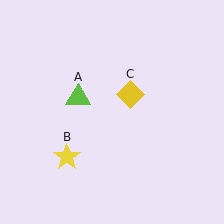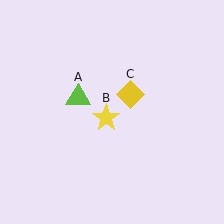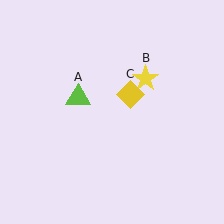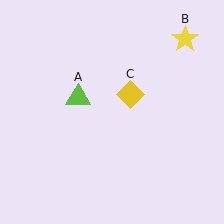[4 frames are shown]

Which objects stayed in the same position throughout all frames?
Lime triangle (object A) and yellow diamond (object C) remained stationary.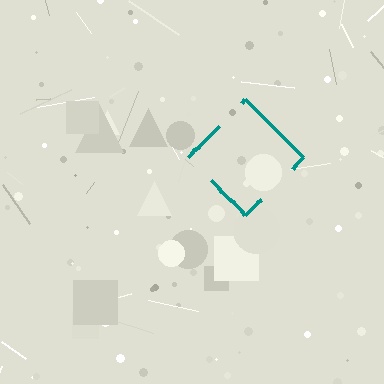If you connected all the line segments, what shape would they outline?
They would outline a diamond.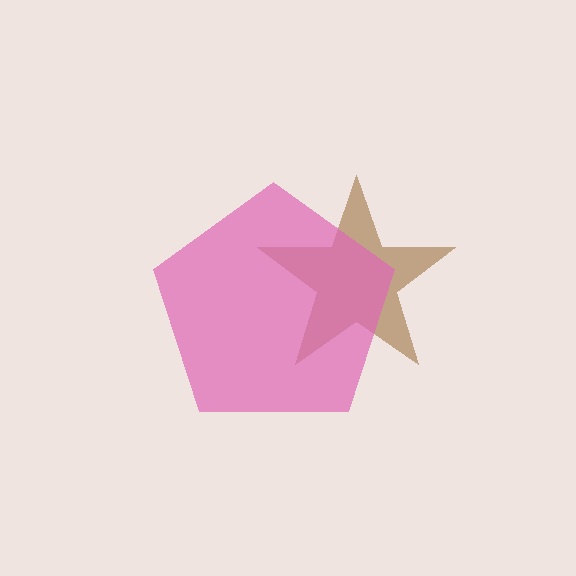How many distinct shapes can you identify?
There are 2 distinct shapes: a brown star, a pink pentagon.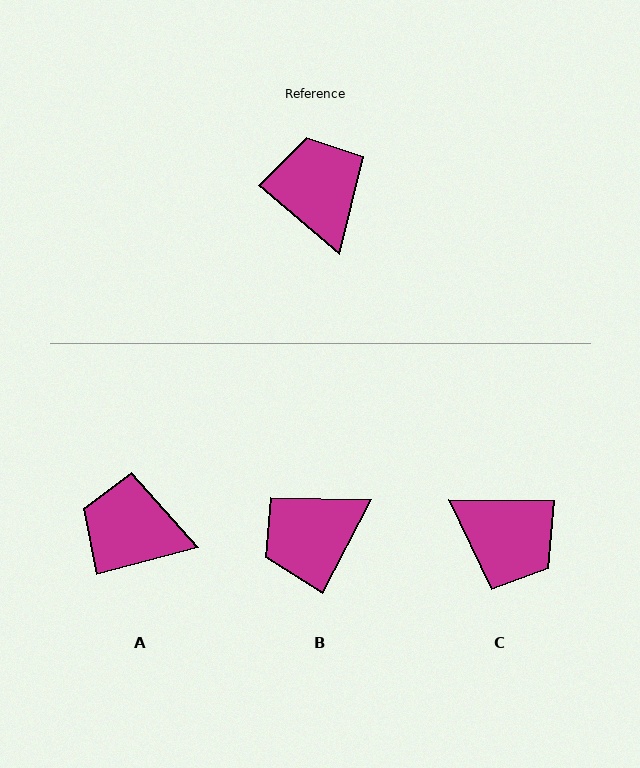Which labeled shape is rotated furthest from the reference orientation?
C, about 140 degrees away.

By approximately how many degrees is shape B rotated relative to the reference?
Approximately 103 degrees counter-clockwise.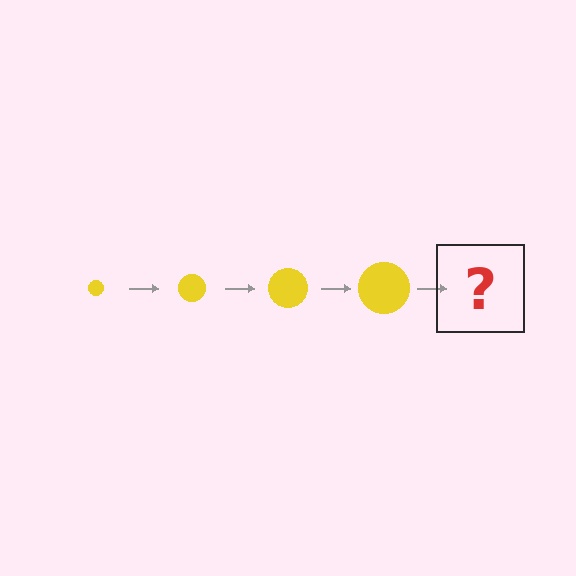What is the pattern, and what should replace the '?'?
The pattern is that the circle gets progressively larger each step. The '?' should be a yellow circle, larger than the previous one.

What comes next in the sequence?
The next element should be a yellow circle, larger than the previous one.